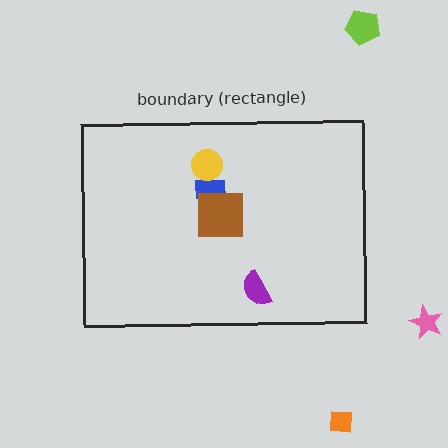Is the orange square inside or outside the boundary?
Outside.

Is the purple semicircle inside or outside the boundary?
Inside.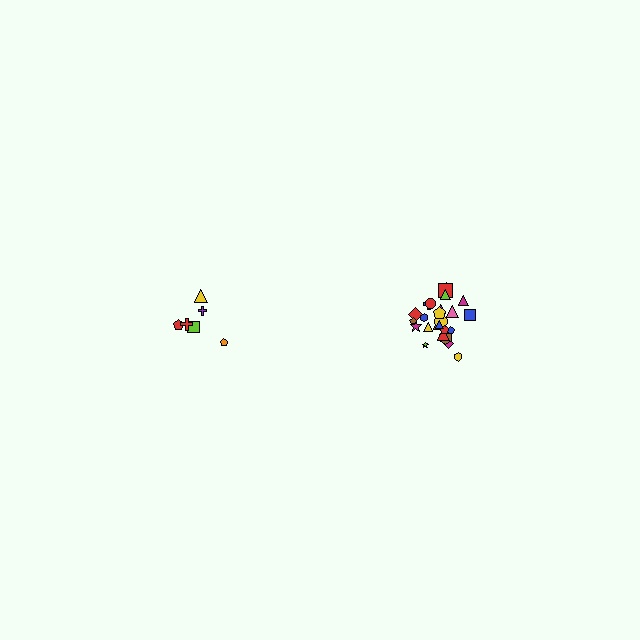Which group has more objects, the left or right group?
The right group.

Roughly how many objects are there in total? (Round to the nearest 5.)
Roughly 30 objects in total.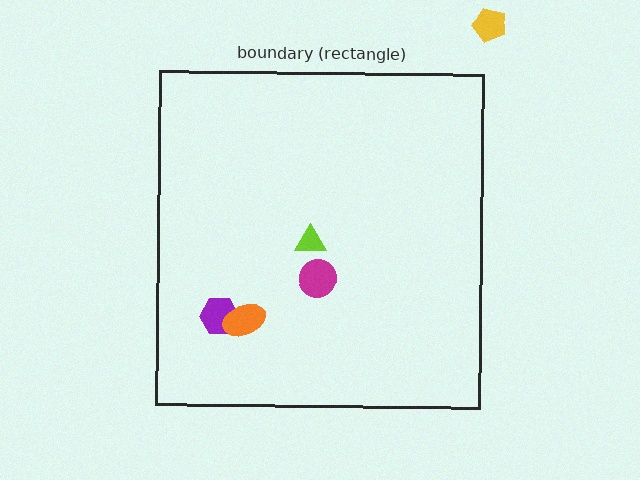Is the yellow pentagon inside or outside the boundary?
Outside.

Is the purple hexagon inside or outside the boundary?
Inside.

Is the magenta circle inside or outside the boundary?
Inside.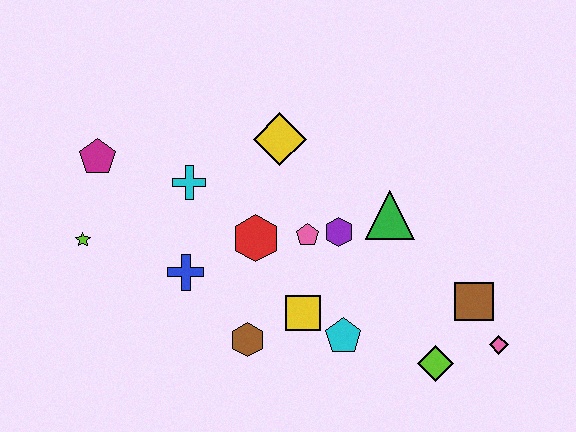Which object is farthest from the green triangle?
The lime star is farthest from the green triangle.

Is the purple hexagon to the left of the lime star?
No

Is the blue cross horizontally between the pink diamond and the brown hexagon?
No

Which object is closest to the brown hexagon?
The yellow square is closest to the brown hexagon.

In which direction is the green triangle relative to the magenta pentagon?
The green triangle is to the right of the magenta pentagon.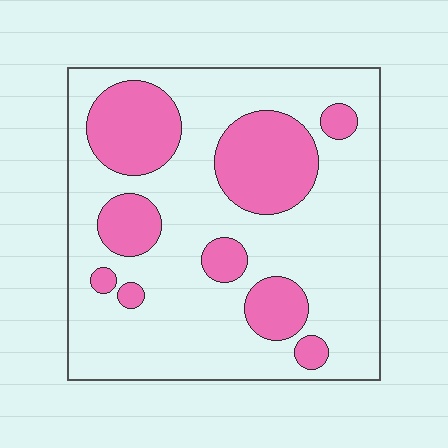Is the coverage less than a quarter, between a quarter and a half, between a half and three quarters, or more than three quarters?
Between a quarter and a half.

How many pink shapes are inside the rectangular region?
9.